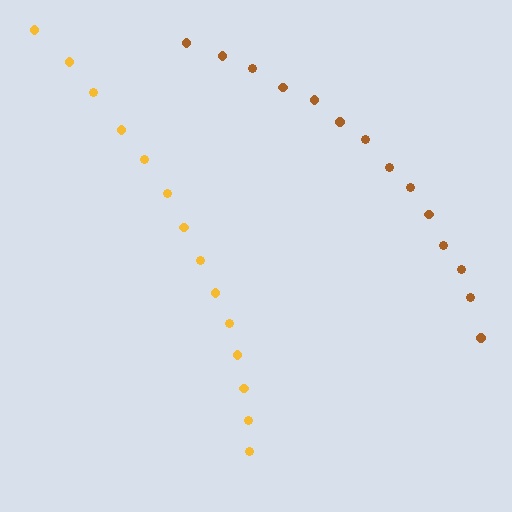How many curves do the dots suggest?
There are 2 distinct paths.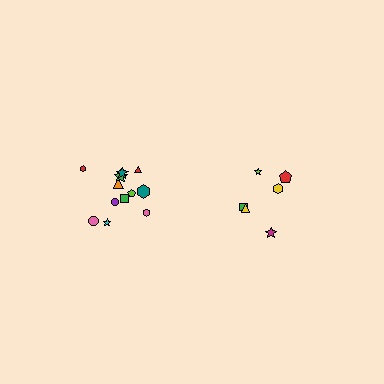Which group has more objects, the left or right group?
The left group.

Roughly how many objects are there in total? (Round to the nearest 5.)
Roughly 20 objects in total.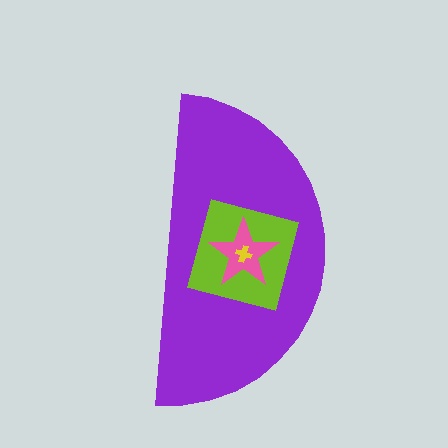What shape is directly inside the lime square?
The pink star.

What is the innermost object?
The yellow cross.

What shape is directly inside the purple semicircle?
The lime square.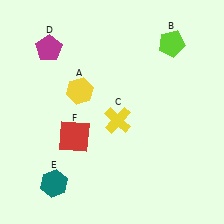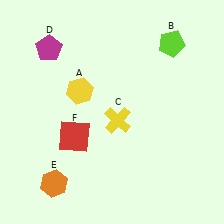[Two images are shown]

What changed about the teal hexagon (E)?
In Image 1, E is teal. In Image 2, it changed to orange.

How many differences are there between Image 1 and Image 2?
There is 1 difference between the two images.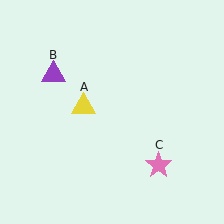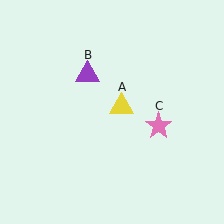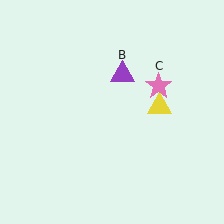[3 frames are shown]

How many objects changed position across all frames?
3 objects changed position: yellow triangle (object A), purple triangle (object B), pink star (object C).